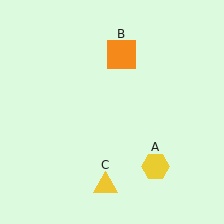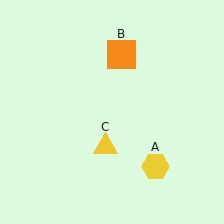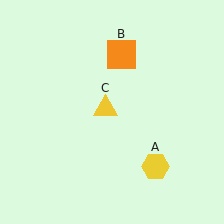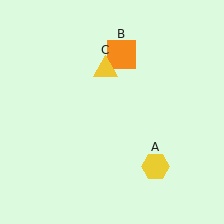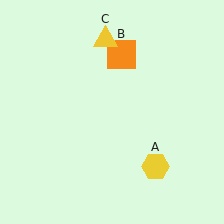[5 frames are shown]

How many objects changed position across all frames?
1 object changed position: yellow triangle (object C).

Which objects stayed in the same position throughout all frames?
Yellow hexagon (object A) and orange square (object B) remained stationary.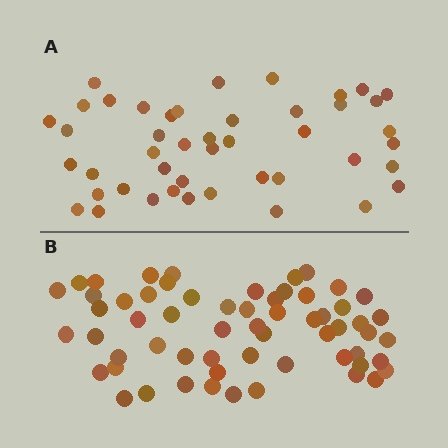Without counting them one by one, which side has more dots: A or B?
Region B (the bottom region) has more dots.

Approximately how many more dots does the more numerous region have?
Region B has approximately 15 more dots than region A.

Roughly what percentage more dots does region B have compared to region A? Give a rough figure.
About 35% more.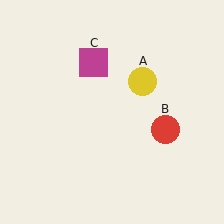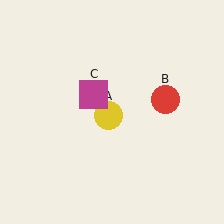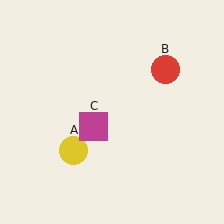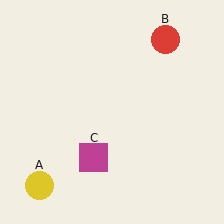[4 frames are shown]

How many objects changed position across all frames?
3 objects changed position: yellow circle (object A), red circle (object B), magenta square (object C).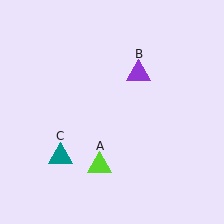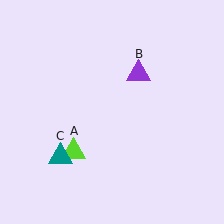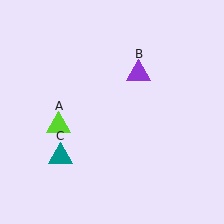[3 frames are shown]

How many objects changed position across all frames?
1 object changed position: lime triangle (object A).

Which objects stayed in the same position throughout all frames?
Purple triangle (object B) and teal triangle (object C) remained stationary.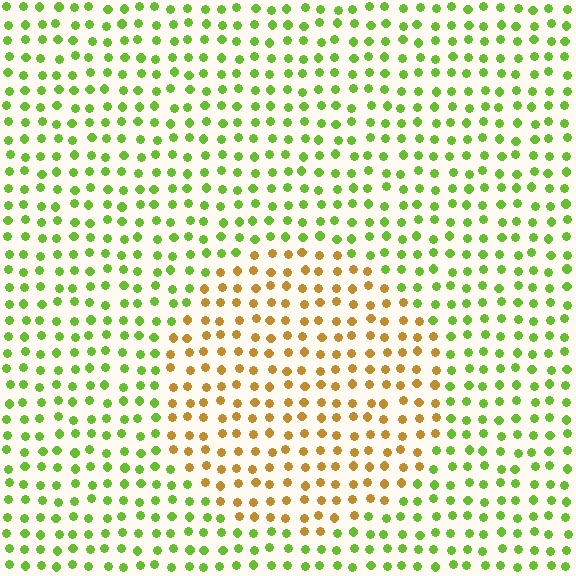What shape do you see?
I see a circle.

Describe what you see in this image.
The image is filled with small lime elements in a uniform arrangement. A circle-shaped region is visible where the elements are tinted to a slightly different hue, forming a subtle color boundary.